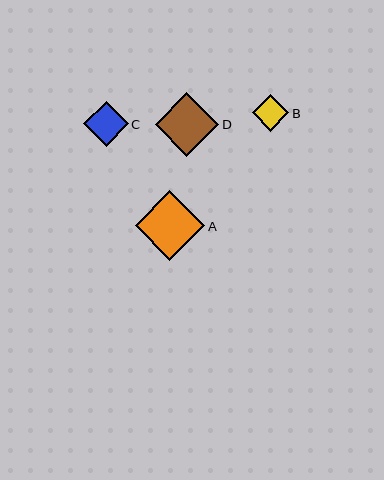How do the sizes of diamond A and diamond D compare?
Diamond A and diamond D are approximately the same size.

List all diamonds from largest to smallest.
From largest to smallest: A, D, C, B.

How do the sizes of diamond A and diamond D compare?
Diamond A and diamond D are approximately the same size.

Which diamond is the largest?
Diamond A is the largest with a size of approximately 70 pixels.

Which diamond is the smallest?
Diamond B is the smallest with a size of approximately 37 pixels.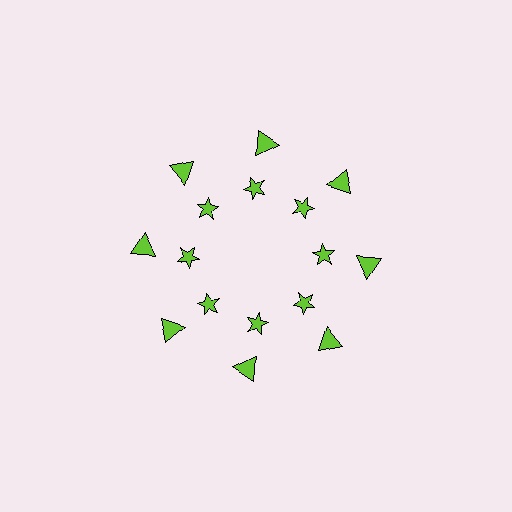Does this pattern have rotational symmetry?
Yes, this pattern has 8-fold rotational symmetry. It looks the same after rotating 45 degrees around the center.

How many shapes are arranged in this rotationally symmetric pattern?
There are 16 shapes, arranged in 8 groups of 2.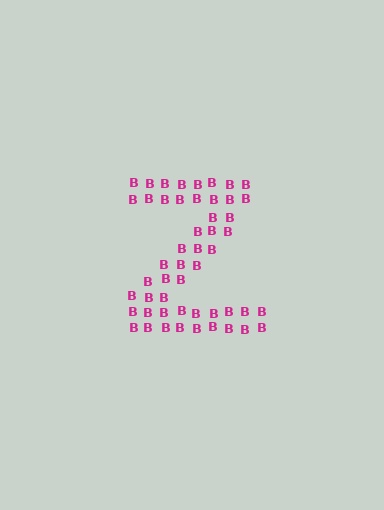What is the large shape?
The large shape is the letter Z.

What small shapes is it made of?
It is made of small letter B's.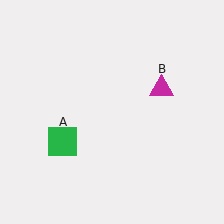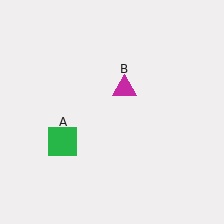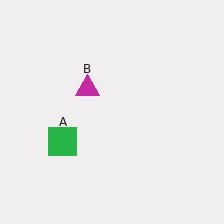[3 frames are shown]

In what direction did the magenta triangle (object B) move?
The magenta triangle (object B) moved left.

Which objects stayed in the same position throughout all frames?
Green square (object A) remained stationary.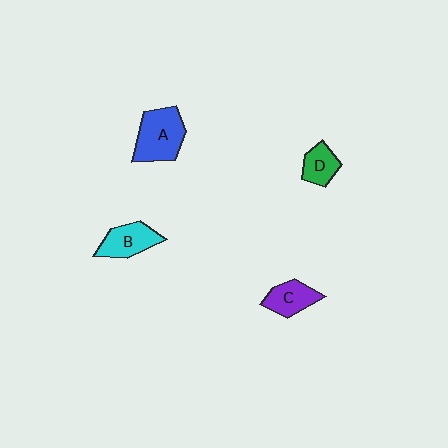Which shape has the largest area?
Shape A (blue).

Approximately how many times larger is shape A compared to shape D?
Approximately 1.9 times.